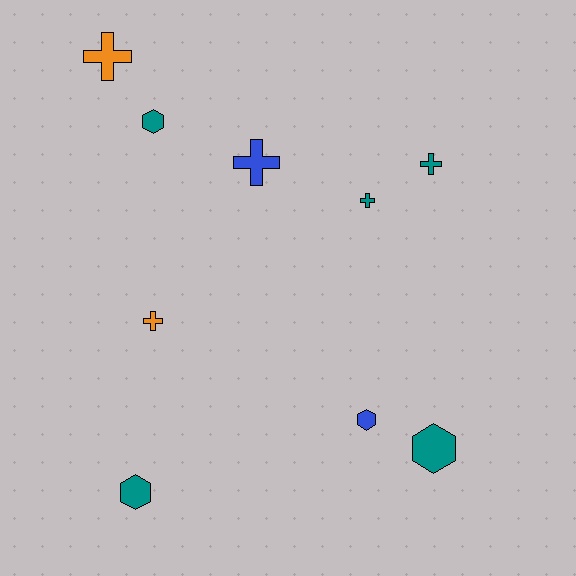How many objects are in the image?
There are 9 objects.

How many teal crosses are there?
There are 2 teal crosses.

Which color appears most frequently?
Teal, with 5 objects.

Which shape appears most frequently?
Cross, with 5 objects.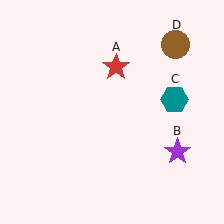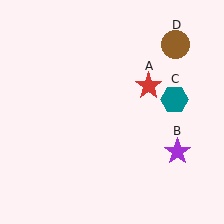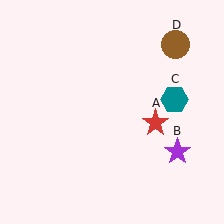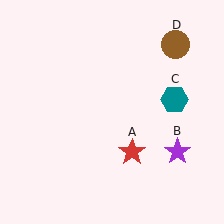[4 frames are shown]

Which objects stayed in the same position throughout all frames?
Purple star (object B) and teal hexagon (object C) and brown circle (object D) remained stationary.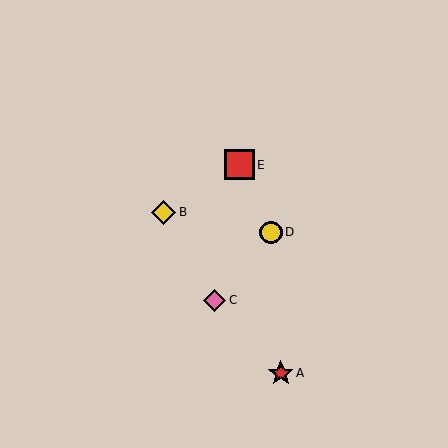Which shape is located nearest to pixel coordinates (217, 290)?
The pink diamond (labeled C) at (214, 300) is nearest to that location.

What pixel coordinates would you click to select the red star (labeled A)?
Click at (281, 373) to select the red star A.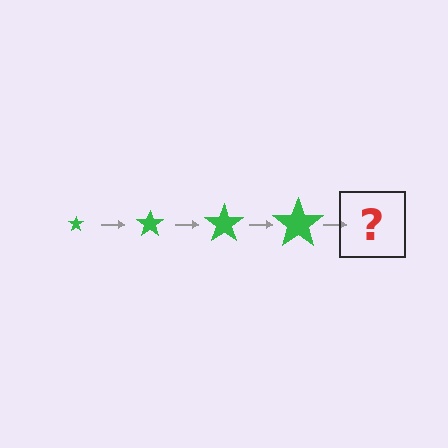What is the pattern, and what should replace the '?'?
The pattern is that the star gets progressively larger each step. The '?' should be a green star, larger than the previous one.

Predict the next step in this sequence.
The next step is a green star, larger than the previous one.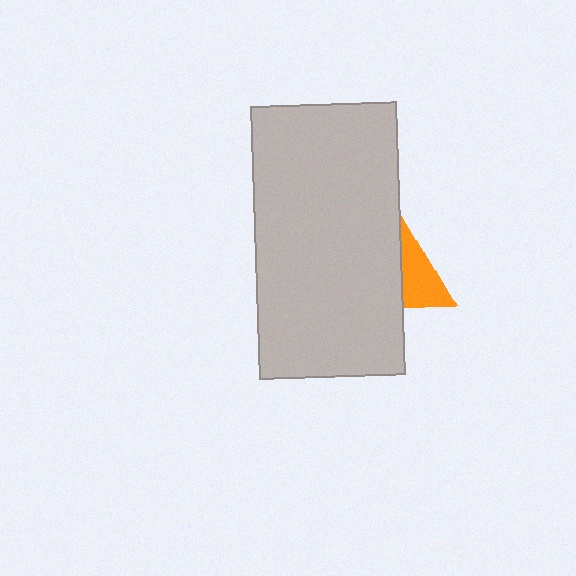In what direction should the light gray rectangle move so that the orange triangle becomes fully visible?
The light gray rectangle should move left. That is the shortest direction to clear the overlap and leave the orange triangle fully visible.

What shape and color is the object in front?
The object in front is a light gray rectangle.